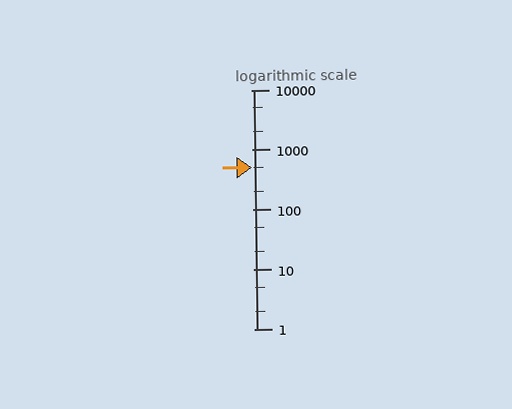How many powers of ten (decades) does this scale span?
The scale spans 4 decades, from 1 to 10000.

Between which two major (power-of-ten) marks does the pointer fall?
The pointer is between 100 and 1000.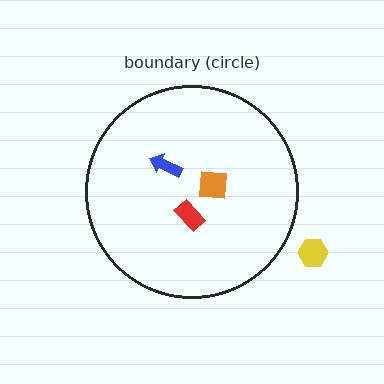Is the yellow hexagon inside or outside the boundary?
Outside.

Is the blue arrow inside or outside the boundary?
Inside.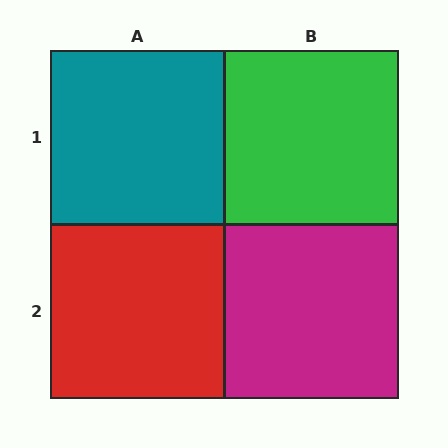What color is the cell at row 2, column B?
Magenta.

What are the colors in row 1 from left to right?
Teal, green.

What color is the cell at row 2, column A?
Red.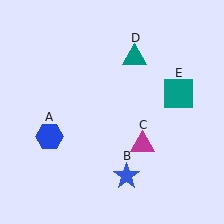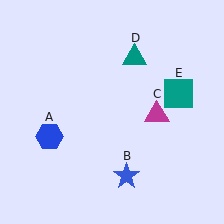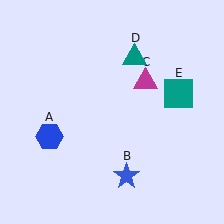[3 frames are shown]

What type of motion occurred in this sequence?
The magenta triangle (object C) rotated counterclockwise around the center of the scene.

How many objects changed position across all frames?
1 object changed position: magenta triangle (object C).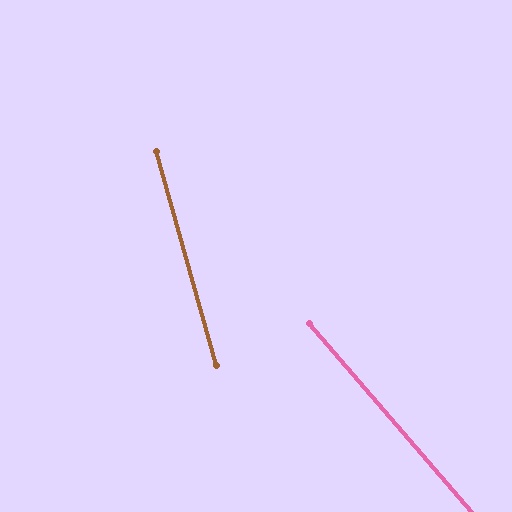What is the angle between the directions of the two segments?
Approximately 25 degrees.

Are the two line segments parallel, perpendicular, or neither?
Neither parallel nor perpendicular — they differ by about 25°.